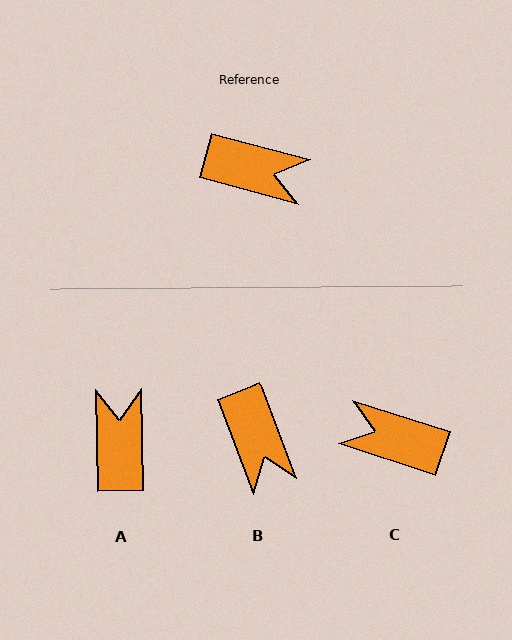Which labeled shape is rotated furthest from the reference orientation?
C, about 177 degrees away.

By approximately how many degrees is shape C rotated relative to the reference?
Approximately 177 degrees counter-clockwise.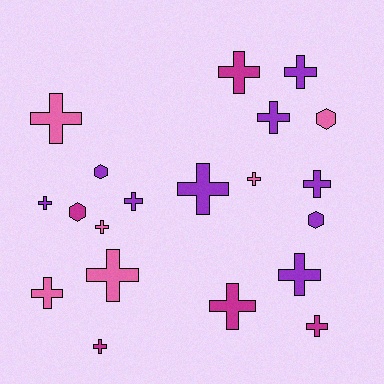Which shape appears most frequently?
Cross, with 16 objects.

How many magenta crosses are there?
There are 4 magenta crosses.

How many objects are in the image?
There are 20 objects.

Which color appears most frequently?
Purple, with 9 objects.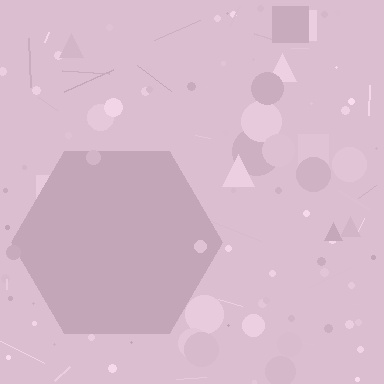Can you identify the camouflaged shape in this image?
The camouflaged shape is a hexagon.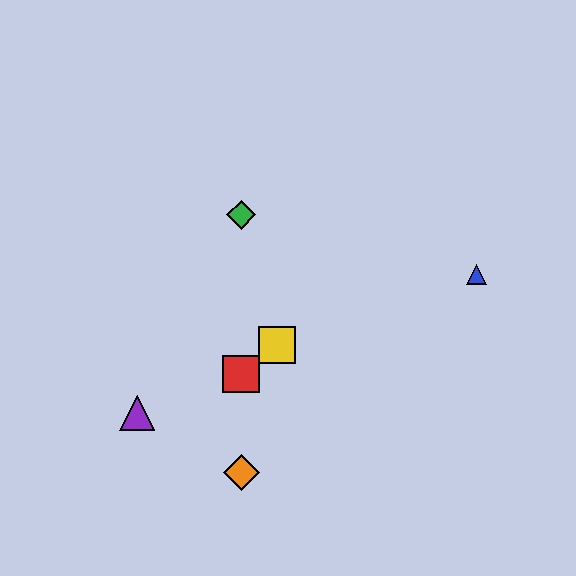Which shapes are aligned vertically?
The red square, the green diamond, the orange diamond are aligned vertically.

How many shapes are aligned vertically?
3 shapes (the red square, the green diamond, the orange diamond) are aligned vertically.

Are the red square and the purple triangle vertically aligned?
No, the red square is at x≈241 and the purple triangle is at x≈137.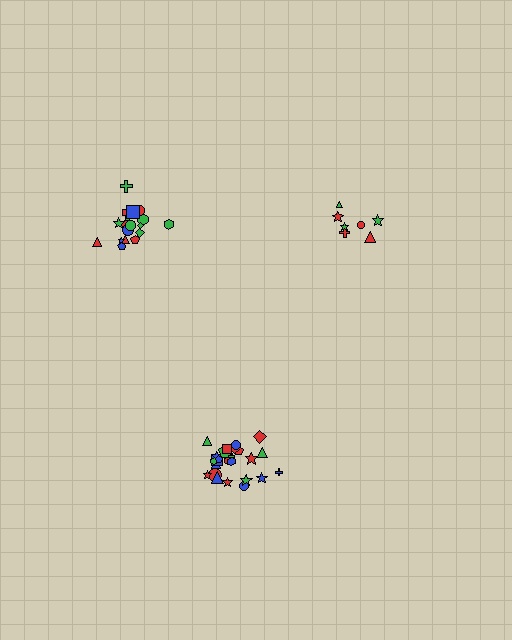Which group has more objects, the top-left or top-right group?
The top-left group.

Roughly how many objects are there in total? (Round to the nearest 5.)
Roughly 50 objects in total.